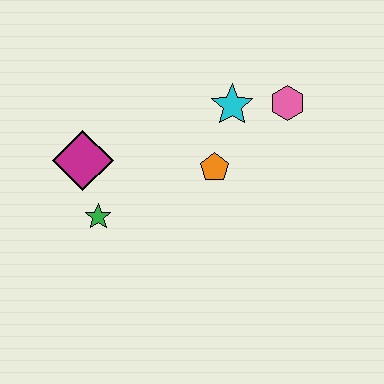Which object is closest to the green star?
The magenta diamond is closest to the green star.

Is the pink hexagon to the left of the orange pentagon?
No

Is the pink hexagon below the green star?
No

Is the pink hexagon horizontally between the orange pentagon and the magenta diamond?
No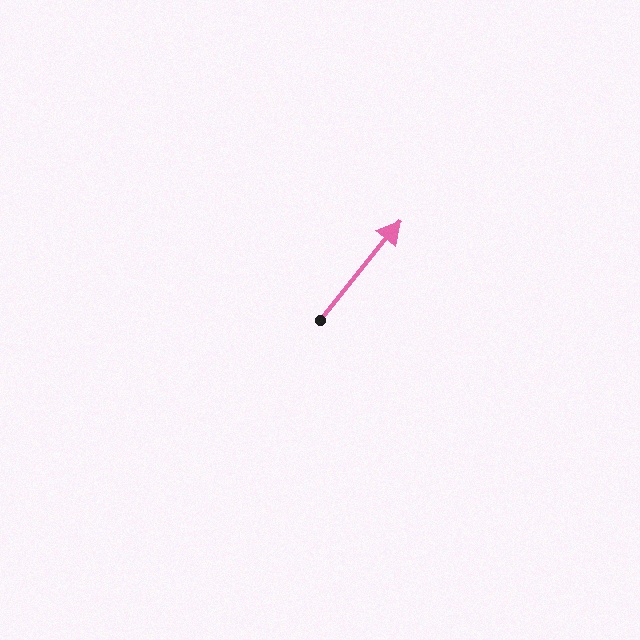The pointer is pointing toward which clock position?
Roughly 1 o'clock.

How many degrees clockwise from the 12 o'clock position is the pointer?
Approximately 39 degrees.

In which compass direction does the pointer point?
Northeast.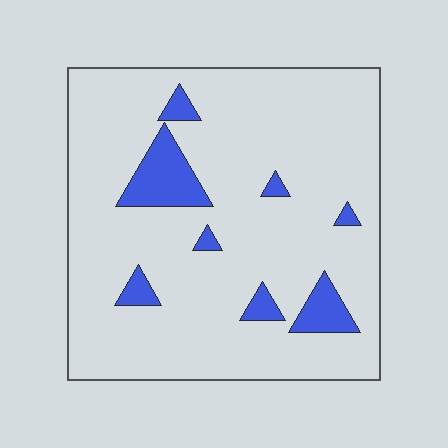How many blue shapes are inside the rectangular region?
8.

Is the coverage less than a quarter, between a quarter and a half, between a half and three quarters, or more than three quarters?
Less than a quarter.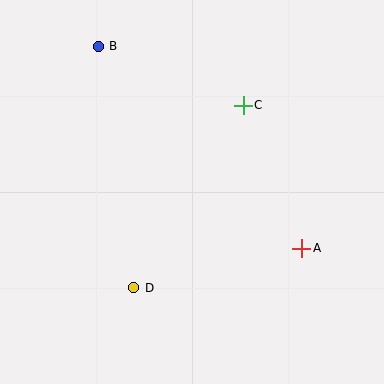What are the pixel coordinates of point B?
Point B is at (98, 46).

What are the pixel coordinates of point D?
Point D is at (134, 288).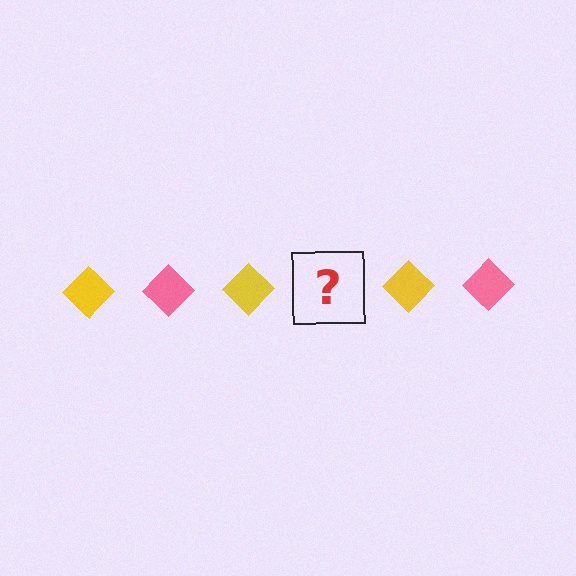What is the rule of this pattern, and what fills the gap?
The rule is that the pattern cycles through yellow, pink diamonds. The gap should be filled with a pink diamond.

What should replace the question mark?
The question mark should be replaced with a pink diamond.